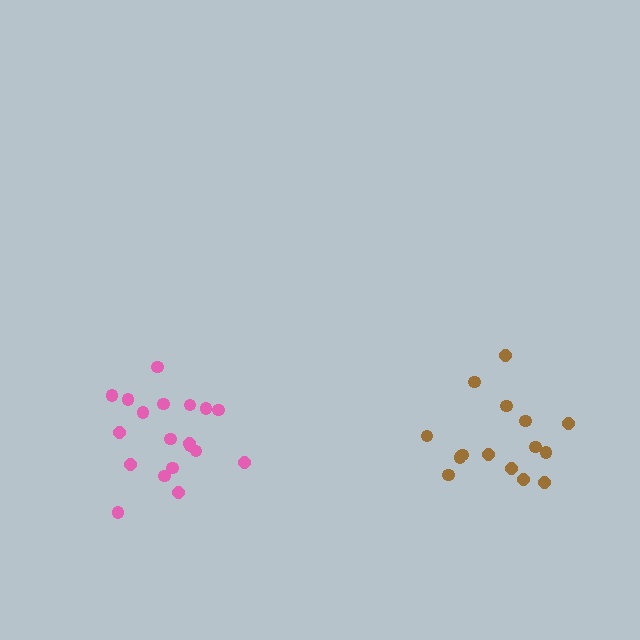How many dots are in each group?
Group 1: 15 dots, Group 2: 19 dots (34 total).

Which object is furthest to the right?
The brown cluster is rightmost.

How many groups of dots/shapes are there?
There are 2 groups.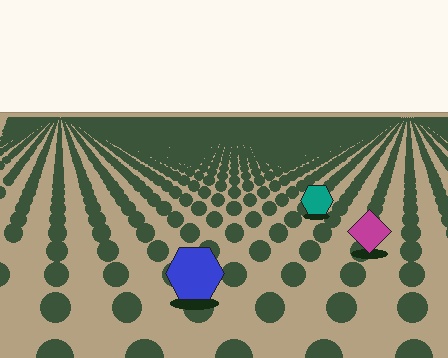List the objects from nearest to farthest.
From nearest to farthest: the blue hexagon, the magenta diamond, the teal hexagon.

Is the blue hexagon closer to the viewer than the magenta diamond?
Yes. The blue hexagon is closer — you can tell from the texture gradient: the ground texture is coarser near it.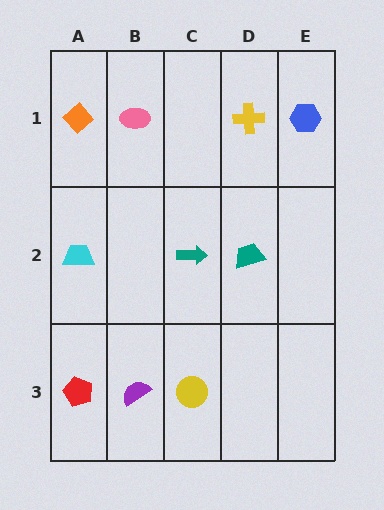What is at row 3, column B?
A purple semicircle.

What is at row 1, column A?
An orange diamond.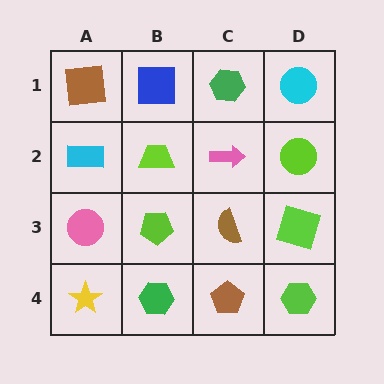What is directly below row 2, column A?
A pink circle.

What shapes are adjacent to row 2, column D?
A cyan circle (row 1, column D), a lime square (row 3, column D), a pink arrow (row 2, column C).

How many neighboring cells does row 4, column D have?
2.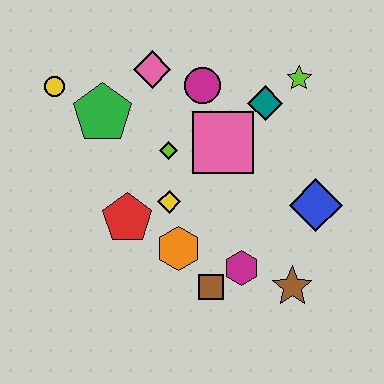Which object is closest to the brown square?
The magenta hexagon is closest to the brown square.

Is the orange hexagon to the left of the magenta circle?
Yes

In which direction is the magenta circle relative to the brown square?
The magenta circle is above the brown square.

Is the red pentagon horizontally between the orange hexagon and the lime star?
No